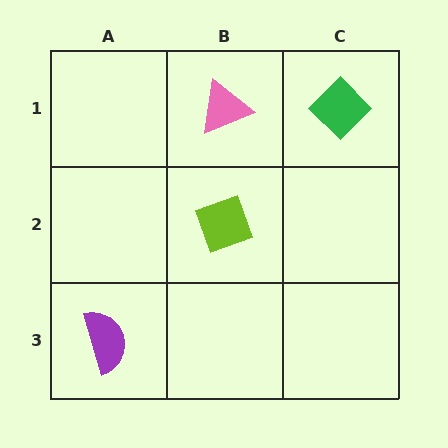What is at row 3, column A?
A purple semicircle.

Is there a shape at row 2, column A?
No, that cell is empty.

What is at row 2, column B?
A lime diamond.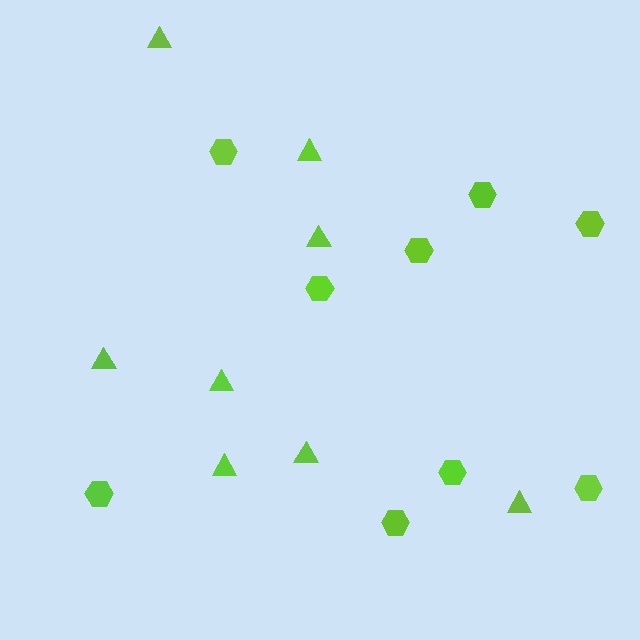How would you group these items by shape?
There are 2 groups: one group of triangles (8) and one group of hexagons (9).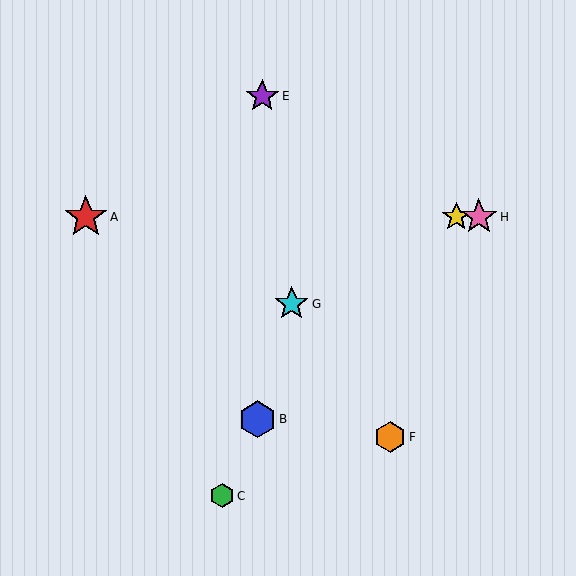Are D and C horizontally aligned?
No, D is at y≈217 and C is at y≈496.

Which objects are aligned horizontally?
Objects A, D, H are aligned horizontally.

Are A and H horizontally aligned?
Yes, both are at y≈217.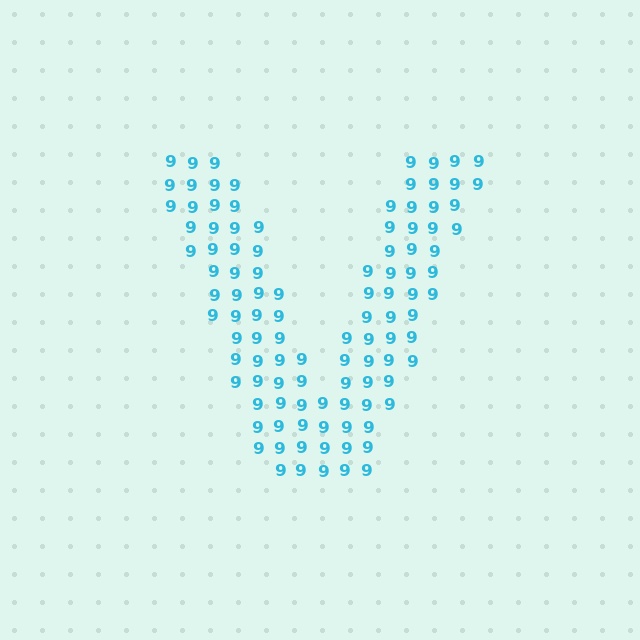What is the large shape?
The large shape is the letter V.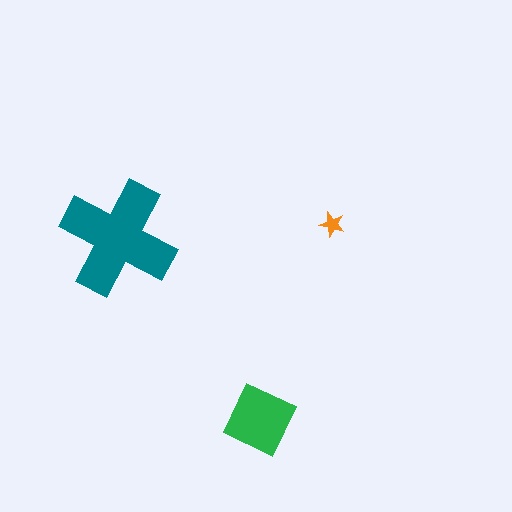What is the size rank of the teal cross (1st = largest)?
1st.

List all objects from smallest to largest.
The orange star, the green diamond, the teal cross.